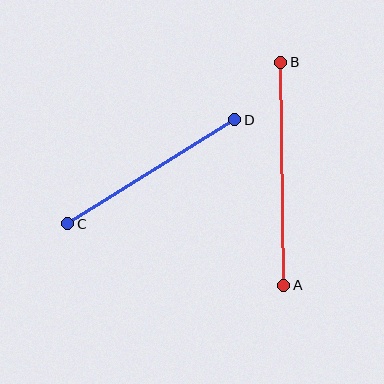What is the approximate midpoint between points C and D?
The midpoint is at approximately (151, 172) pixels.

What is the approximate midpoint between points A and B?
The midpoint is at approximately (282, 174) pixels.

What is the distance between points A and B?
The distance is approximately 223 pixels.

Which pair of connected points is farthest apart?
Points A and B are farthest apart.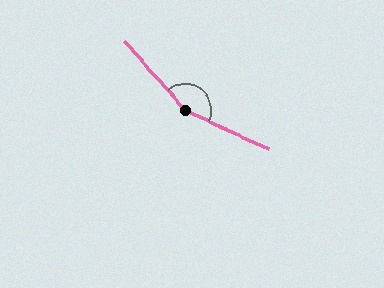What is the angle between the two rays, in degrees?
Approximately 156 degrees.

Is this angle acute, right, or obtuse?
It is obtuse.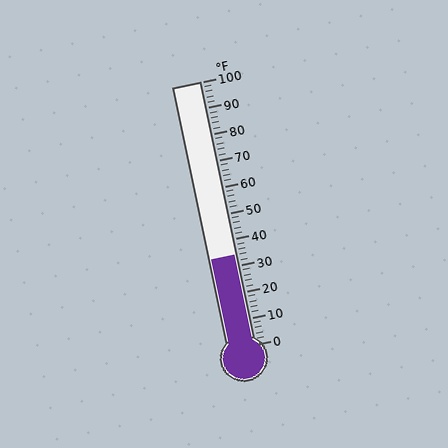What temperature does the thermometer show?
The thermometer shows approximately 34°F.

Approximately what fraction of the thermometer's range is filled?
The thermometer is filled to approximately 35% of its range.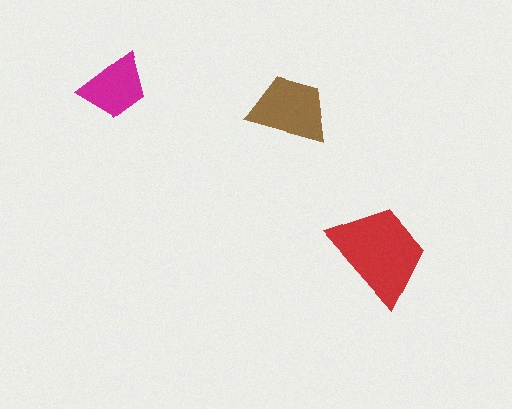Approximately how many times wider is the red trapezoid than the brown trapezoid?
About 1.5 times wider.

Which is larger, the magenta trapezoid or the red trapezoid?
The red one.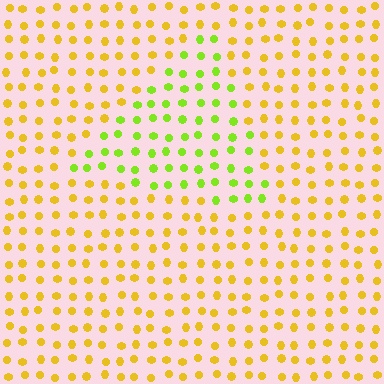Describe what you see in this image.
The image is filled with small yellow elements in a uniform arrangement. A triangle-shaped region is visible where the elements are tinted to a slightly different hue, forming a subtle color boundary.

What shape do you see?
I see a triangle.